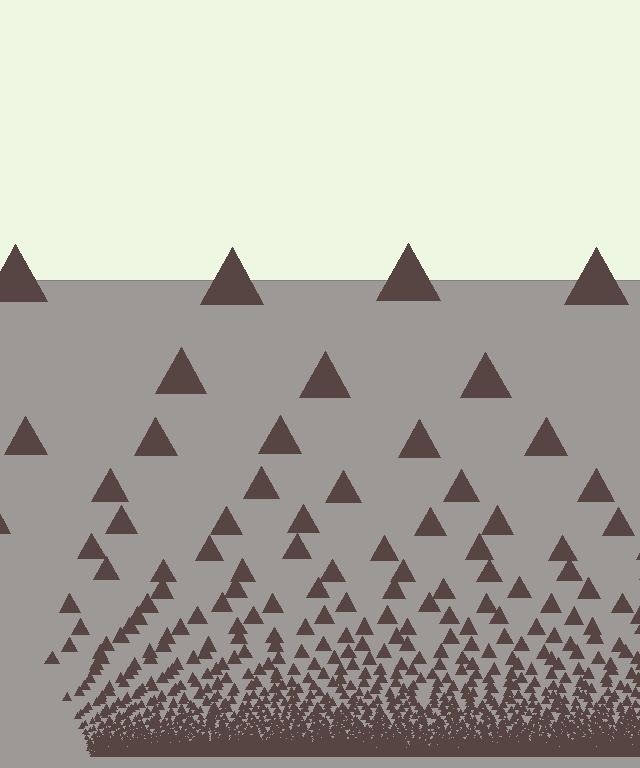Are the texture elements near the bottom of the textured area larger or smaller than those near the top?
Smaller. The gradient is inverted — elements near the bottom are smaller and denser.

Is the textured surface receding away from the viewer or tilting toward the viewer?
The surface appears to tilt toward the viewer. Texture elements get larger and sparser toward the top.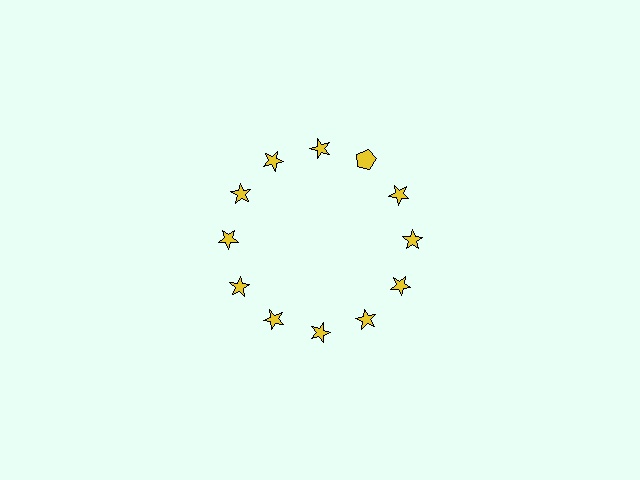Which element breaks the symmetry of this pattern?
The yellow pentagon at roughly the 1 o'clock position breaks the symmetry. All other shapes are yellow stars.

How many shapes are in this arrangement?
There are 12 shapes arranged in a ring pattern.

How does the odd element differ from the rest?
It has a different shape: pentagon instead of star.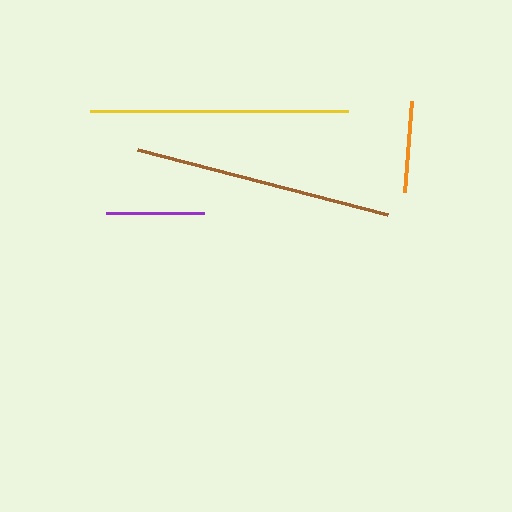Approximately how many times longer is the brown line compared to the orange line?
The brown line is approximately 2.8 times the length of the orange line.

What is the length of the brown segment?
The brown segment is approximately 259 pixels long.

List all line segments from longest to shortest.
From longest to shortest: brown, yellow, purple, orange.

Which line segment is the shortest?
The orange line is the shortest at approximately 91 pixels.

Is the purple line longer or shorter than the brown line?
The brown line is longer than the purple line.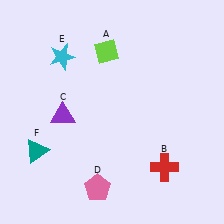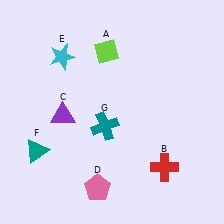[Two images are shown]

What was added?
A teal cross (G) was added in Image 2.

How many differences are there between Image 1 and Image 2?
There is 1 difference between the two images.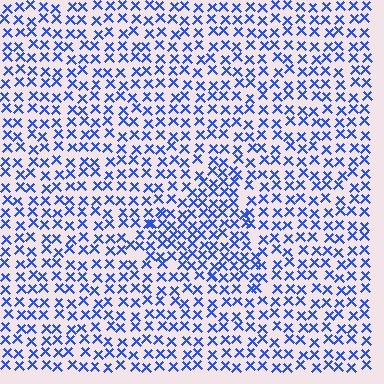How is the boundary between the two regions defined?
The boundary is defined by a change in element density (approximately 1.5x ratio). All elements are the same color, size, and shape.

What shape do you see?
I see a triangle.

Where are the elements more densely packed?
The elements are more densely packed inside the triangle boundary.